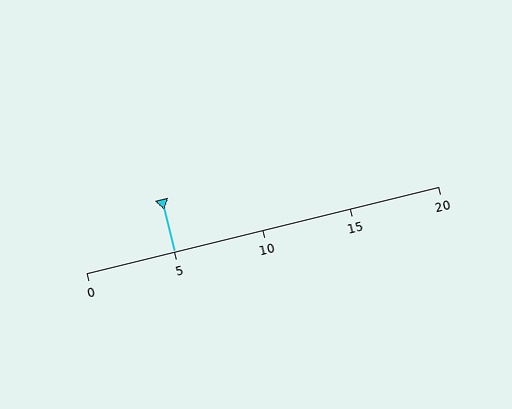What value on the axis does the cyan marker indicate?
The marker indicates approximately 5.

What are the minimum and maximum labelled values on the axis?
The axis runs from 0 to 20.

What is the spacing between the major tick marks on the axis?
The major ticks are spaced 5 apart.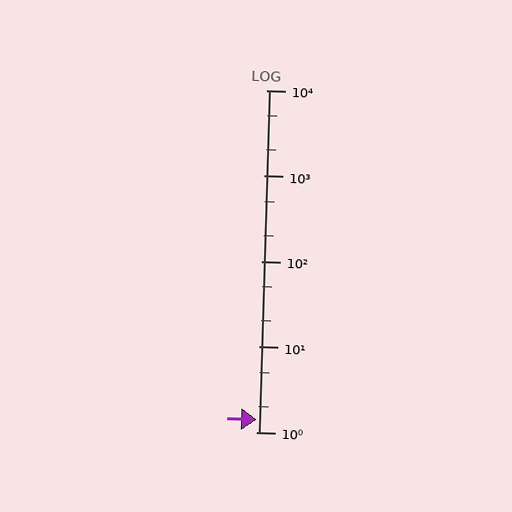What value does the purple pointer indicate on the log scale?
The pointer indicates approximately 1.4.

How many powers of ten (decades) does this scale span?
The scale spans 4 decades, from 1 to 10000.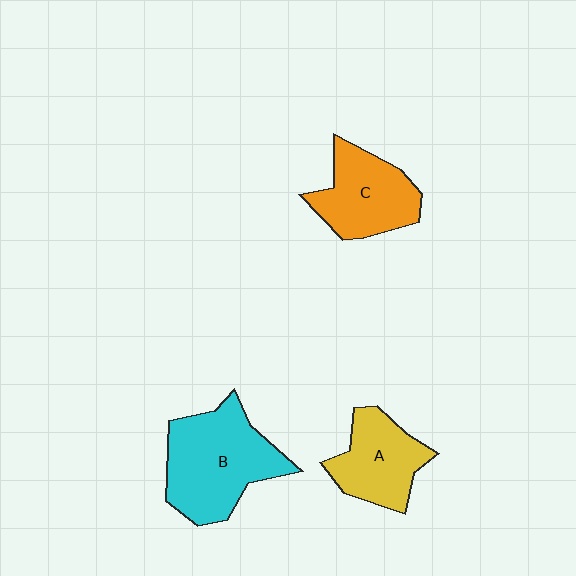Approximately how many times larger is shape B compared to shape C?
Approximately 1.4 times.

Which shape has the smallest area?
Shape A (yellow).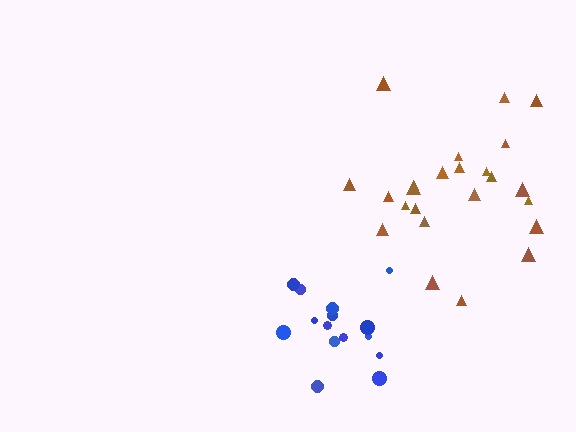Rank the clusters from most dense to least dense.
blue, brown.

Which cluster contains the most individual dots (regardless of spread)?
Brown (24).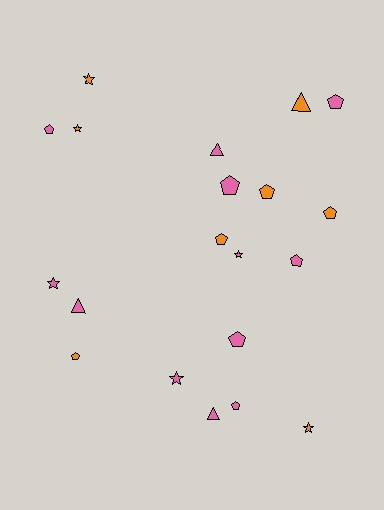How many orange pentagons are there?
There are 4 orange pentagons.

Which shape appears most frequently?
Pentagon, with 10 objects.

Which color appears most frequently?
Pink, with 12 objects.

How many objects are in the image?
There are 20 objects.